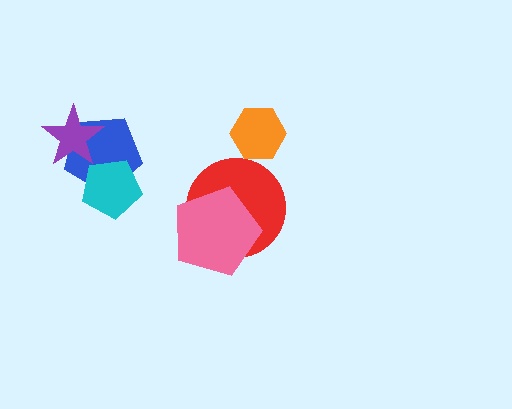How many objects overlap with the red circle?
1 object overlaps with the red circle.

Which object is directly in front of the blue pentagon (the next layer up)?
The cyan pentagon is directly in front of the blue pentagon.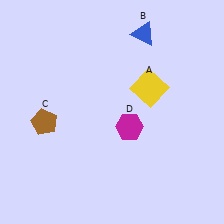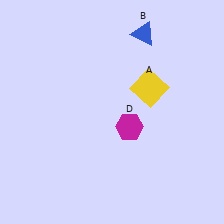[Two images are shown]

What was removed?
The brown pentagon (C) was removed in Image 2.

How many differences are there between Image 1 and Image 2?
There is 1 difference between the two images.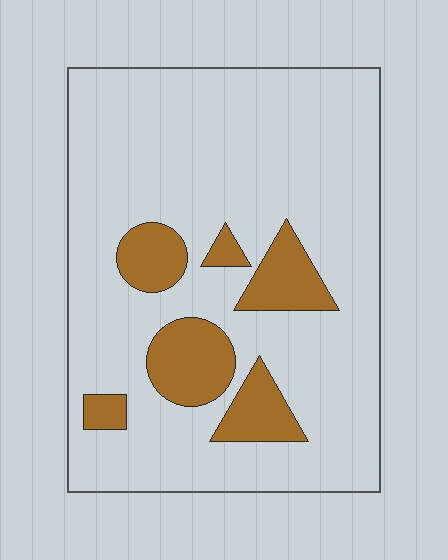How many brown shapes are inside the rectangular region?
6.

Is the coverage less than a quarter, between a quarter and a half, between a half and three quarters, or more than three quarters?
Less than a quarter.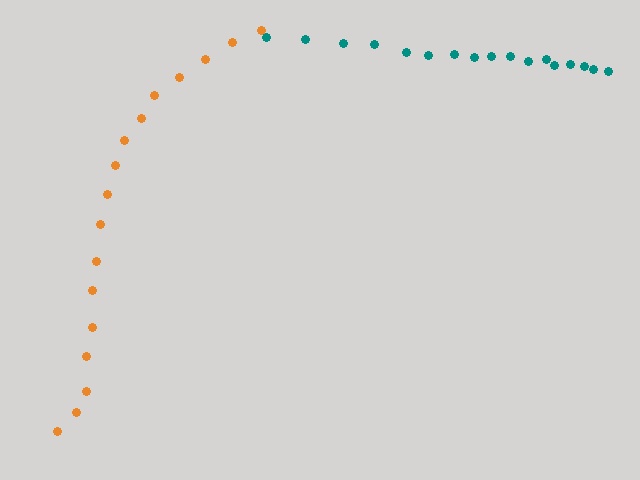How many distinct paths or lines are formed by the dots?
There are 2 distinct paths.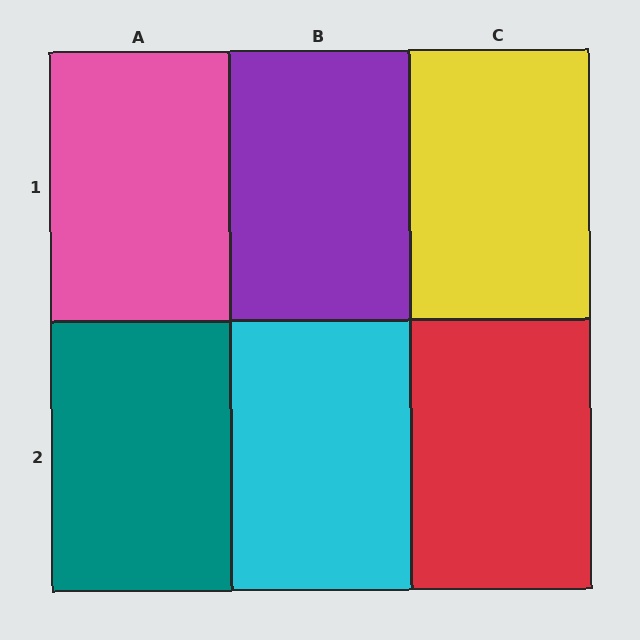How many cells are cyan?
1 cell is cyan.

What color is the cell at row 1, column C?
Yellow.